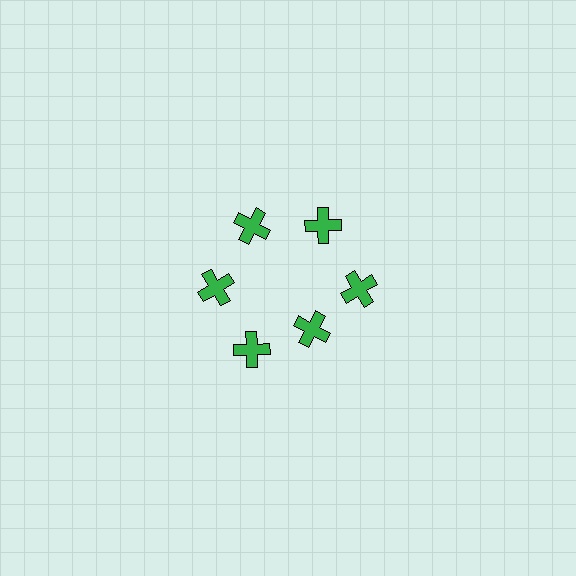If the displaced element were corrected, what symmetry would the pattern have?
It would have 6-fold rotational symmetry — the pattern would map onto itself every 60 degrees.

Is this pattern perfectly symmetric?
No. The 6 green crosses are arranged in a ring, but one element near the 5 o'clock position is pulled inward toward the center, breaking the 6-fold rotational symmetry.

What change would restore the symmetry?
The symmetry would be restored by moving it outward, back onto the ring so that all 6 crosses sit at equal angles and equal distance from the center.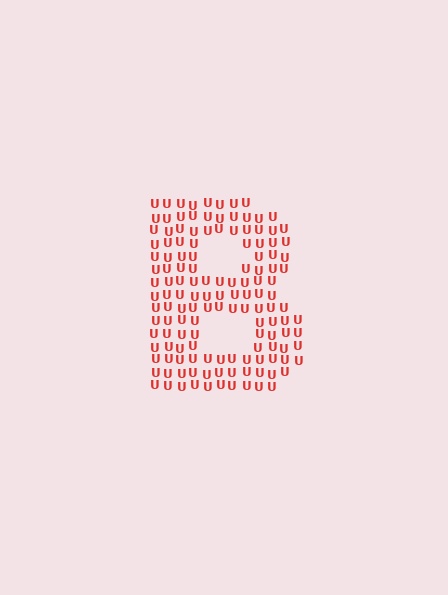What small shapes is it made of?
It is made of small letter U's.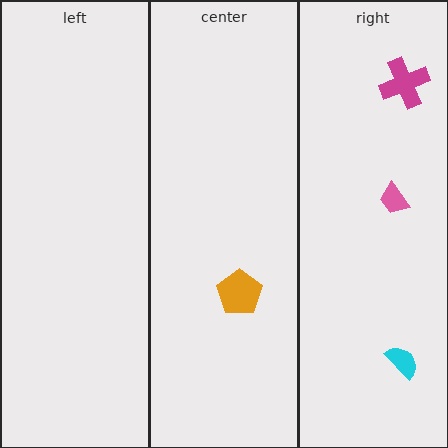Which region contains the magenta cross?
The right region.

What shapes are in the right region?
The magenta cross, the cyan semicircle, the pink trapezoid.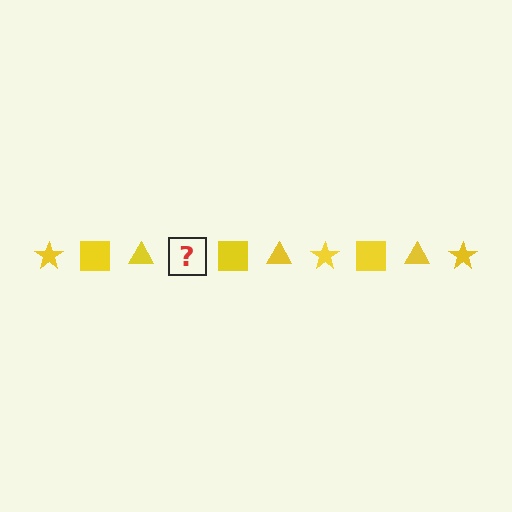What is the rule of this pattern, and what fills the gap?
The rule is that the pattern cycles through star, square, triangle shapes in yellow. The gap should be filled with a yellow star.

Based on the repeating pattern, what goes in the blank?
The blank should be a yellow star.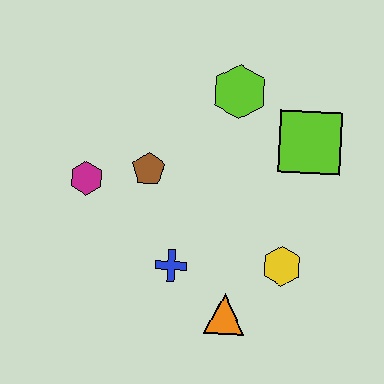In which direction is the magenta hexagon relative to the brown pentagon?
The magenta hexagon is to the left of the brown pentagon.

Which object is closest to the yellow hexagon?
The orange triangle is closest to the yellow hexagon.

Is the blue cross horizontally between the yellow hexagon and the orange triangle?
No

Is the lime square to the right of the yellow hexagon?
Yes